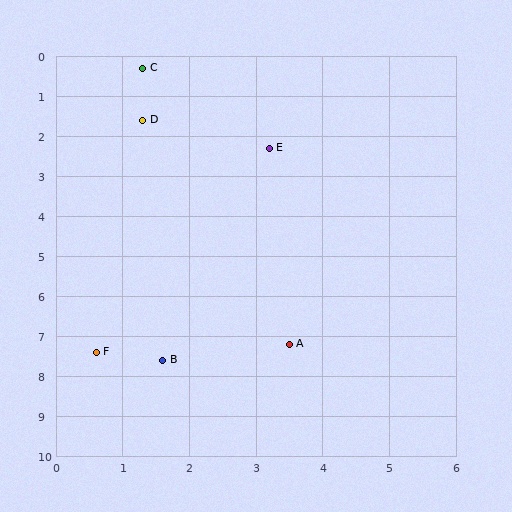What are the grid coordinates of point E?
Point E is at approximately (3.2, 2.3).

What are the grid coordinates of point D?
Point D is at approximately (1.3, 1.6).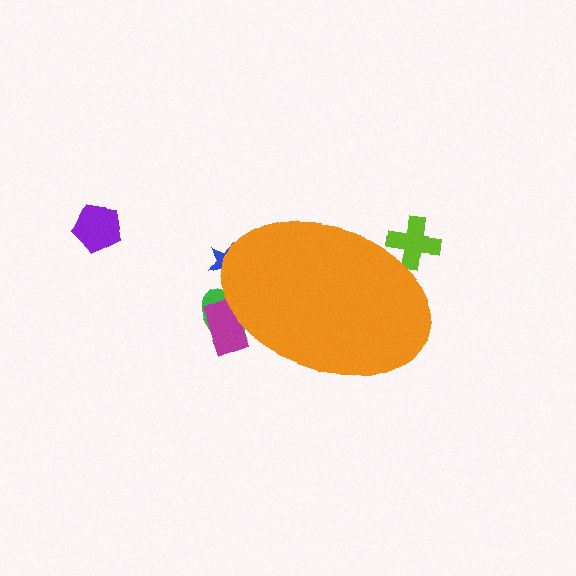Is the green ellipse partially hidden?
Yes, the green ellipse is partially hidden behind the orange ellipse.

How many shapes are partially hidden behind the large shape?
4 shapes are partially hidden.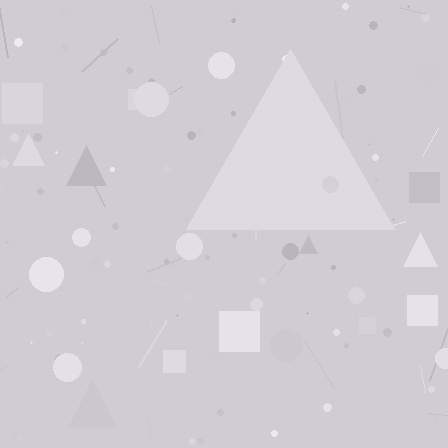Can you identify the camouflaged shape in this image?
The camouflaged shape is a triangle.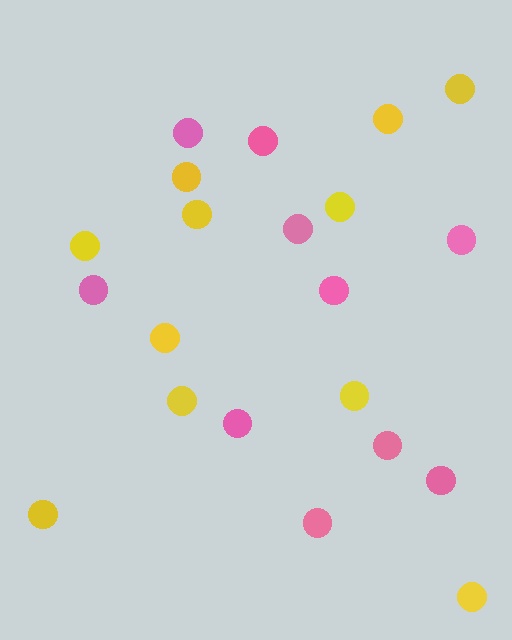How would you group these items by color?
There are 2 groups: one group of pink circles (10) and one group of yellow circles (11).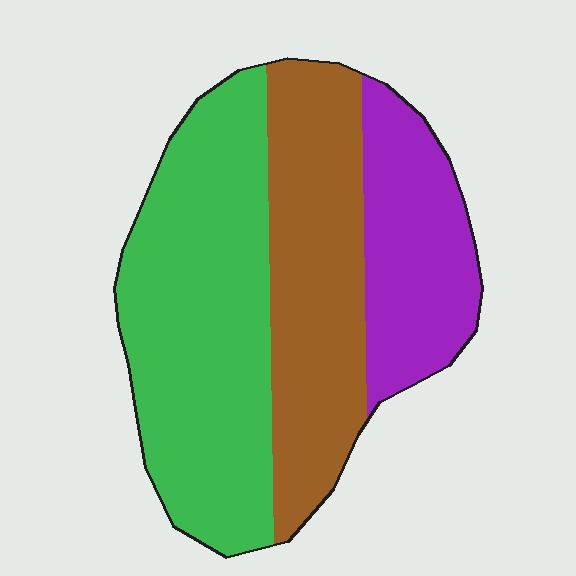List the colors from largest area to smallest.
From largest to smallest: green, brown, purple.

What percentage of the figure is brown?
Brown covers about 30% of the figure.